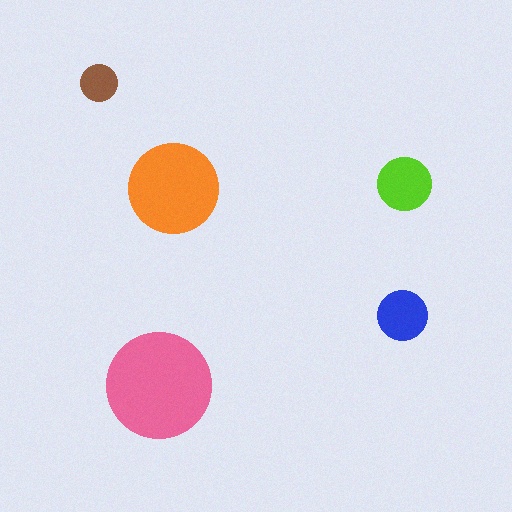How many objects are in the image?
There are 5 objects in the image.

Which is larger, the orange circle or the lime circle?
The orange one.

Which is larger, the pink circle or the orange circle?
The pink one.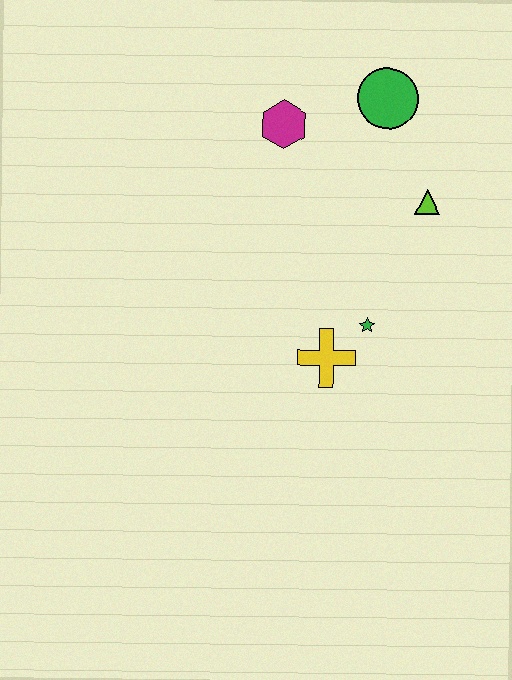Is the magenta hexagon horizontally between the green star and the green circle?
No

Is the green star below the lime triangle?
Yes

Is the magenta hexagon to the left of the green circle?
Yes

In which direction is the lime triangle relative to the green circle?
The lime triangle is below the green circle.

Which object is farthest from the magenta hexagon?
The yellow cross is farthest from the magenta hexagon.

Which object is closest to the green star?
The yellow cross is closest to the green star.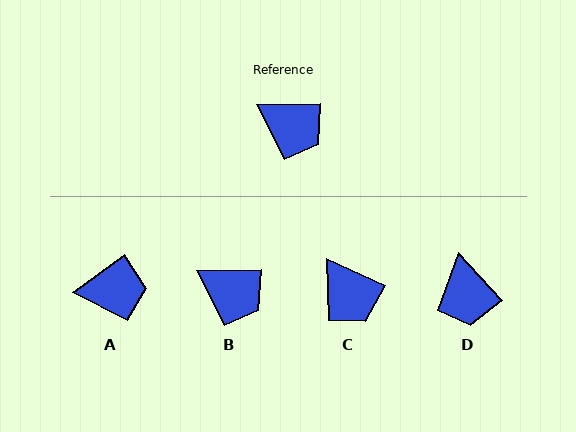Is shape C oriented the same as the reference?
No, it is off by about 25 degrees.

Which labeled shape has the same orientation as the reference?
B.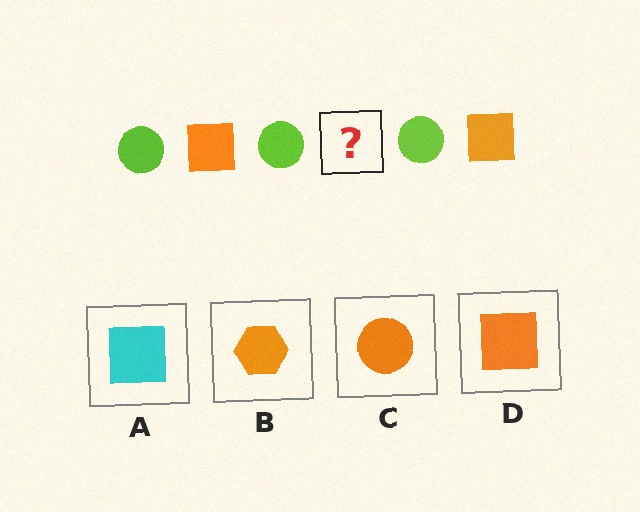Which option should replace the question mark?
Option D.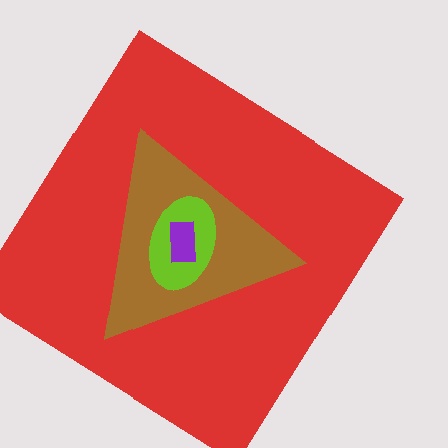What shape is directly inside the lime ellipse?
The purple rectangle.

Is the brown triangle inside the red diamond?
Yes.